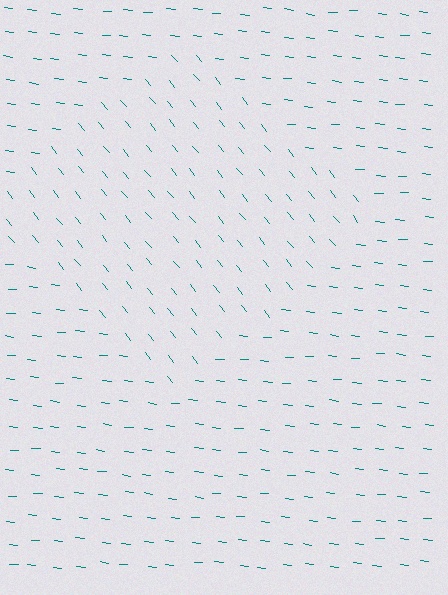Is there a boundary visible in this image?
Yes, there is a texture boundary formed by a change in line orientation.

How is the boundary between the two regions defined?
The boundary is defined purely by a change in line orientation (approximately 45 degrees difference). All lines are the same color and thickness.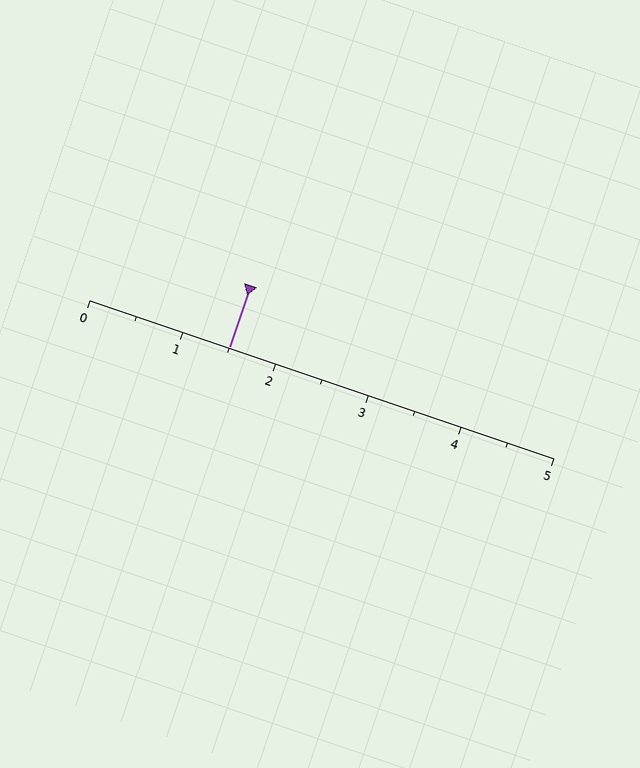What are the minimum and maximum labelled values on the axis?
The axis runs from 0 to 5.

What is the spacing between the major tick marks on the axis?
The major ticks are spaced 1 apart.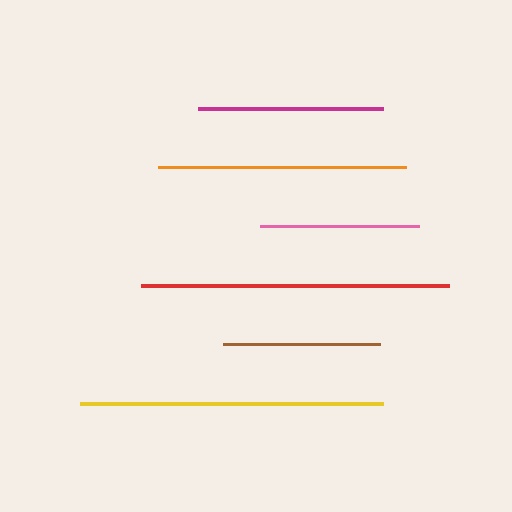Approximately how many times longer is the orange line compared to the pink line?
The orange line is approximately 1.6 times the length of the pink line.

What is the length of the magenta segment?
The magenta segment is approximately 186 pixels long.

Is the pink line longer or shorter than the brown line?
The pink line is longer than the brown line.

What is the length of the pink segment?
The pink segment is approximately 159 pixels long.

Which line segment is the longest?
The red line is the longest at approximately 308 pixels.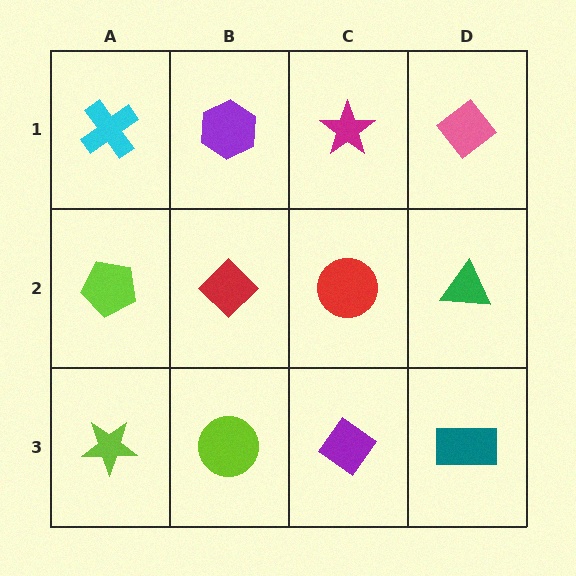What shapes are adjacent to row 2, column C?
A magenta star (row 1, column C), a purple diamond (row 3, column C), a red diamond (row 2, column B), a green triangle (row 2, column D).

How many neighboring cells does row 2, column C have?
4.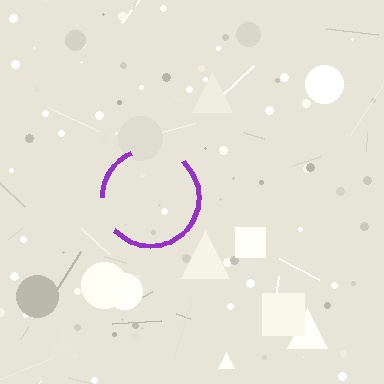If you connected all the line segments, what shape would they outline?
They would outline a circle.